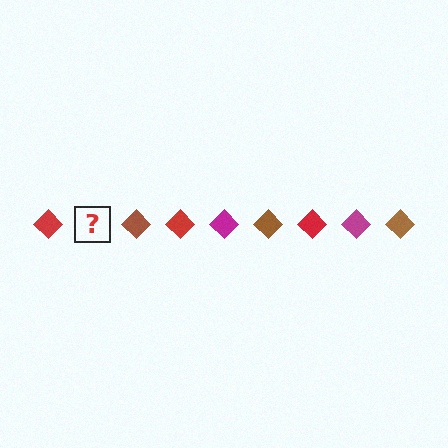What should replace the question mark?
The question mark should be replaced with a magenta diamond.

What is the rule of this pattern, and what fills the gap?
The rule is that the pattern cycles through red, magenta, brown diamonds. The gap should be filled with a magenta diamond.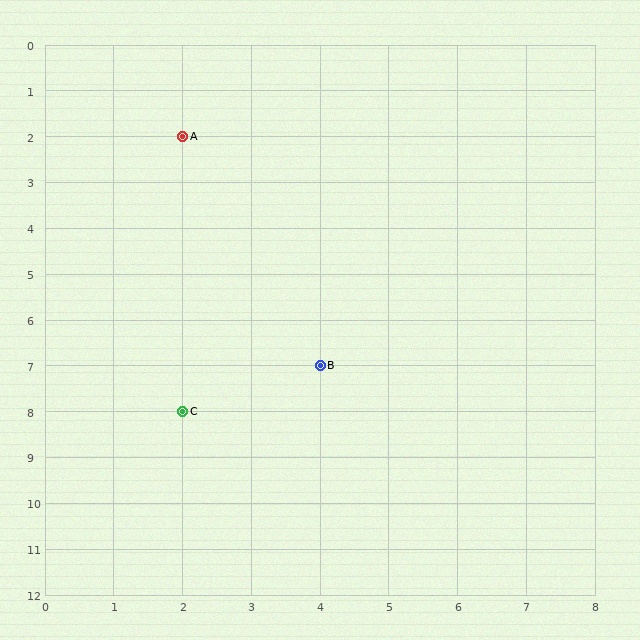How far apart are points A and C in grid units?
Points A and C are 6 rows apart.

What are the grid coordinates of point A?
Point A is at grid coordinates (2, 2).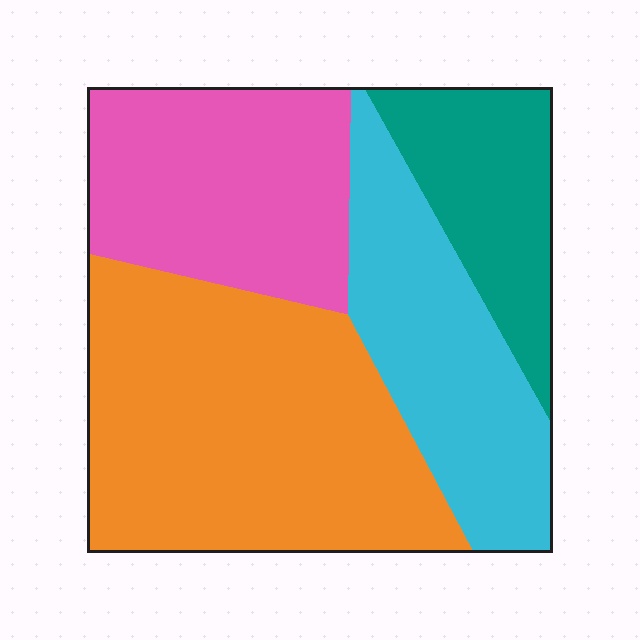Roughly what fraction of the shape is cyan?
Cyan takes up between a sixth and a third of the shape.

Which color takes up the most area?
Orange, at roughly 40%.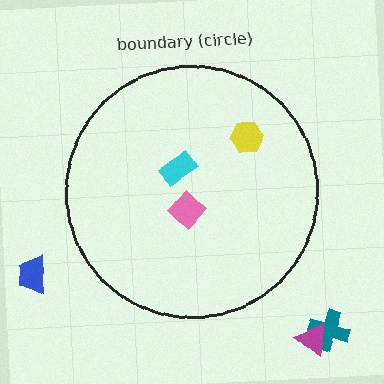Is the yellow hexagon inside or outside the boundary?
Inside.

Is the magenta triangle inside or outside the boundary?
Outside.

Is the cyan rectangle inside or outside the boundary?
Inside.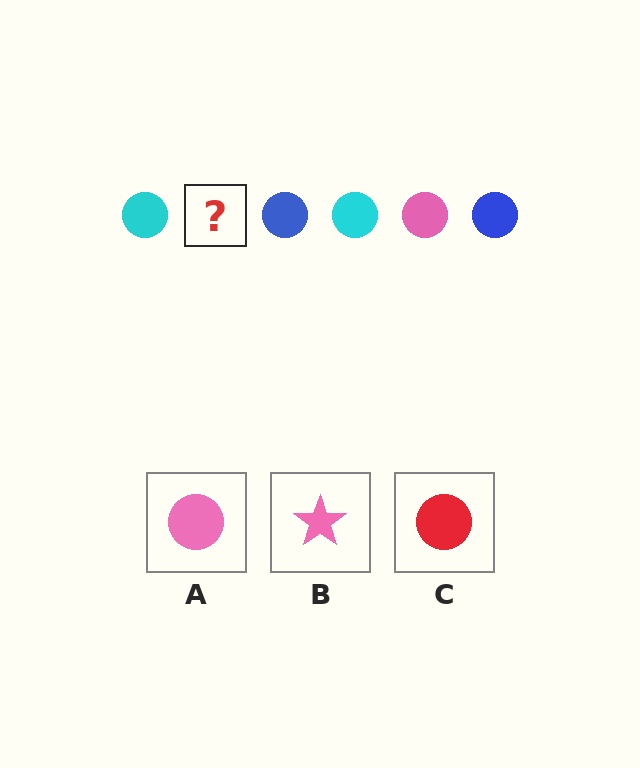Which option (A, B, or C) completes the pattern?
A.